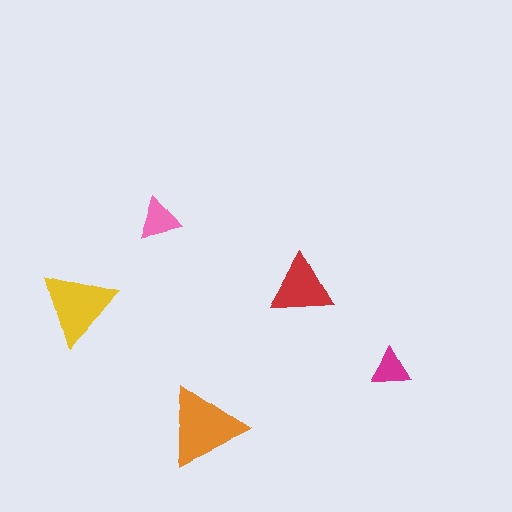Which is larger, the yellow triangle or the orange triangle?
The orange one.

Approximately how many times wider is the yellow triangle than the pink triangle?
About 1.5 times wider.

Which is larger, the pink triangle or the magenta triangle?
The pink one.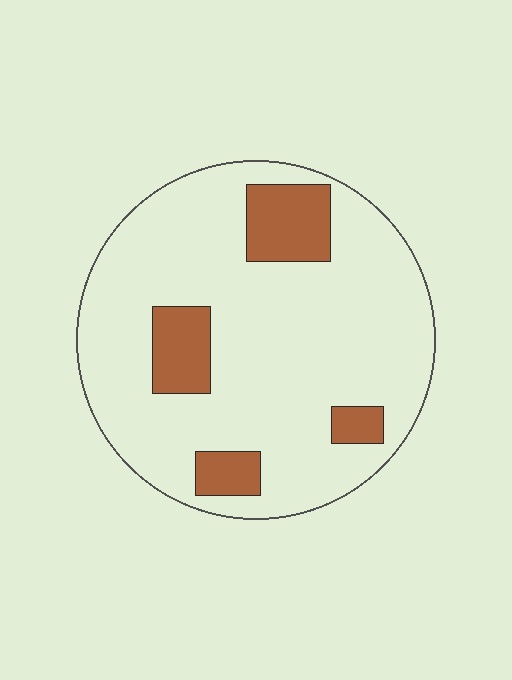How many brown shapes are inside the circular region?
4.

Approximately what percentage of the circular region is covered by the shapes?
Approximately 15%.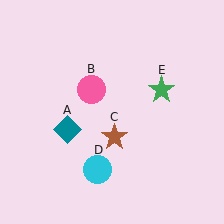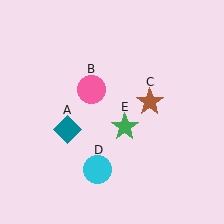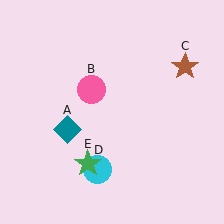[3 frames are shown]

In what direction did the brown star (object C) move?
The brown star (object C) moved up and to the right.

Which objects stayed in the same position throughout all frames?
Teal diamond (object A) and pink circle (object B) and cyan circle (object D) remained stationary.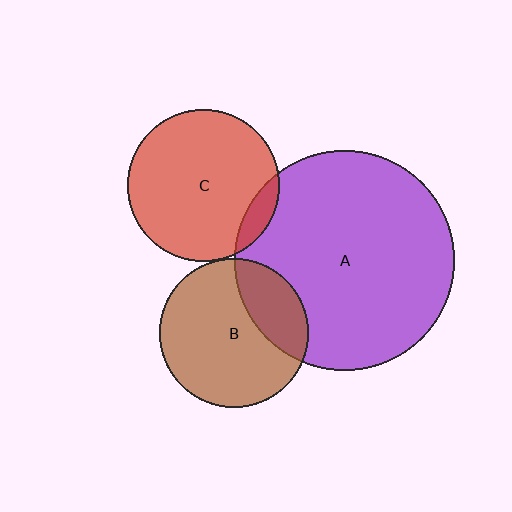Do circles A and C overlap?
Yes.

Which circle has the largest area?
Circle A (purple).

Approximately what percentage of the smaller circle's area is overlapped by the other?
Approximately 10%.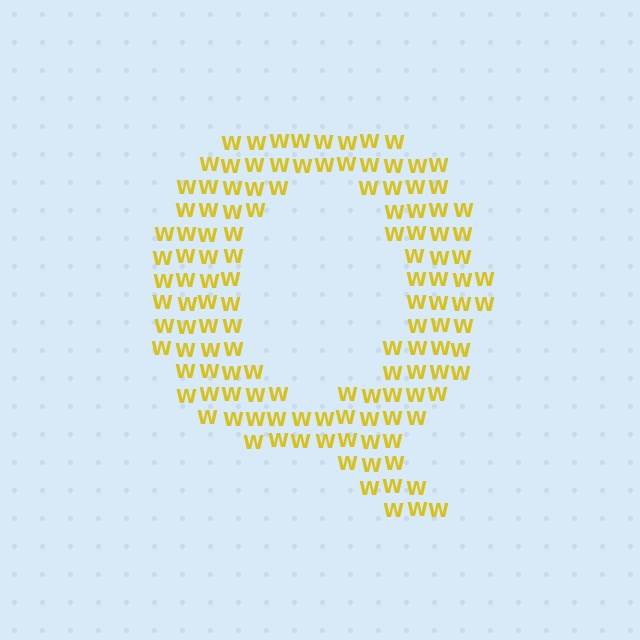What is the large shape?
The large shape is the letter Q.